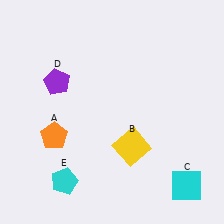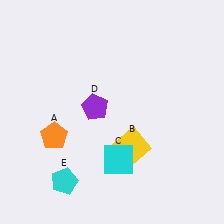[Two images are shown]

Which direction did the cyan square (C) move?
The cyan square (C) moved left.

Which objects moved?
The objects that moved are: the cyan square (C), the purple pentagon (D).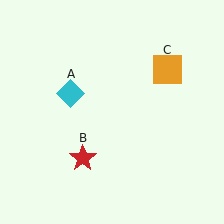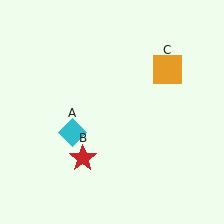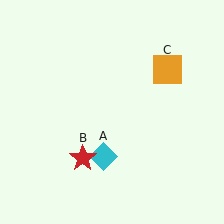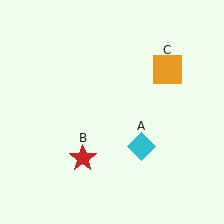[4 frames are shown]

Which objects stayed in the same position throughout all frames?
Red star (object B) and orange square (object C) remained stationary.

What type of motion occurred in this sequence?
The cyan diamond (object A) rotated counterclockwise around the center of the scene.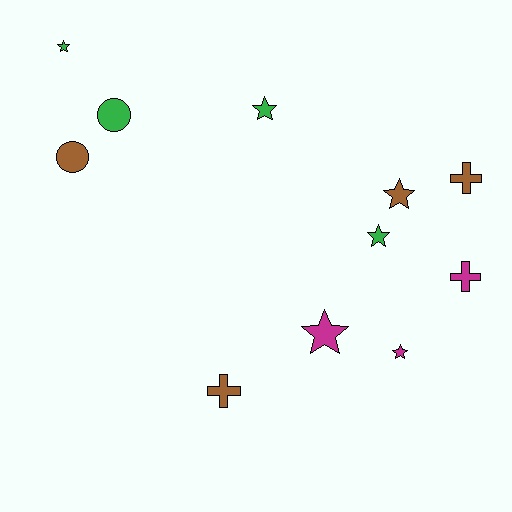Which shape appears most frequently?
Star, with 6 objects.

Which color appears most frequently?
Green, with 4 objects.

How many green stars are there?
There are 3 green stars.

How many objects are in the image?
There are 11 objects.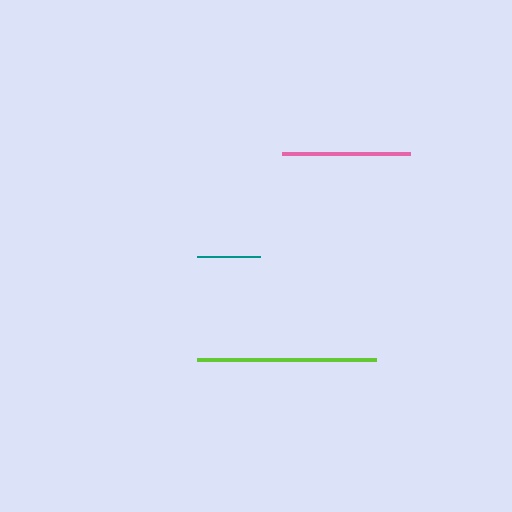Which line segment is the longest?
The lime line is the longest at approximately 180 pixels.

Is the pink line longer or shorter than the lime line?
The lime line is longer than the pink line.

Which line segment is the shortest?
The teal line is the shortest at approximately 63 pixels.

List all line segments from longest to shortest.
From longest to shortest: lime, pink, teal.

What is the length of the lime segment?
The lime segment is approximately 180 pixels long.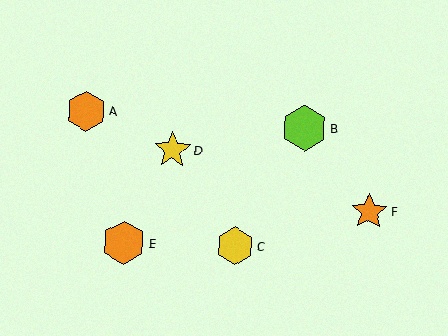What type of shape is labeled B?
Shape B is a lime hexagon.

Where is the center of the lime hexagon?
The center of the lime hexagon is at (304, 128).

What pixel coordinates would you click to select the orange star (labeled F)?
Click at (369, 212) to select the orange star F.